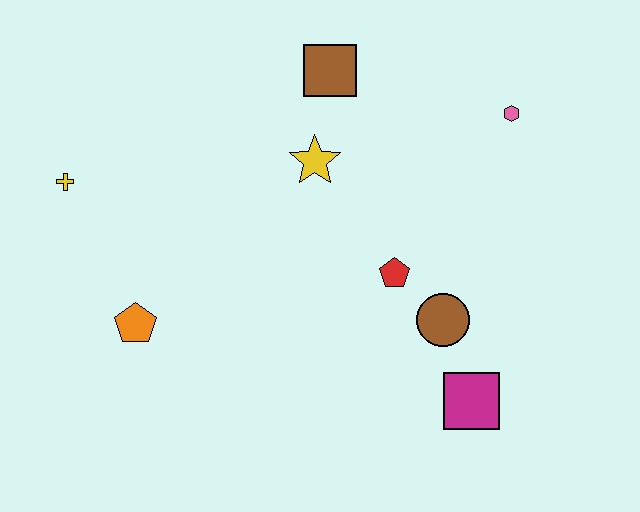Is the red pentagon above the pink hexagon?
No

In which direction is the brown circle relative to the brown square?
The brown circle is below the brown square.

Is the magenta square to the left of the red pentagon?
No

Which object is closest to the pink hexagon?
The brown square is closest to the pink hexagon.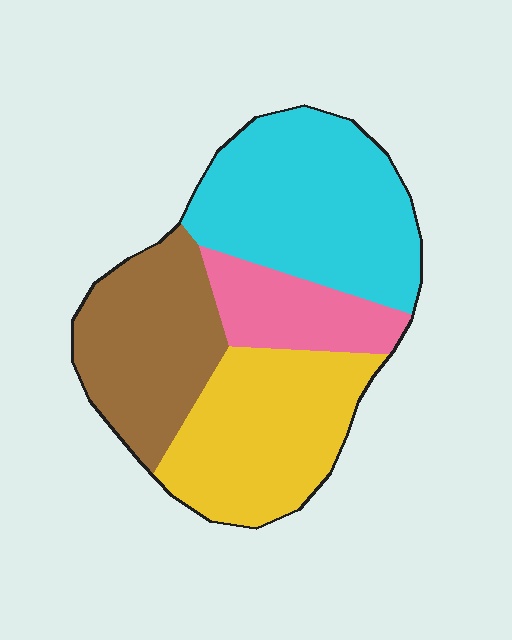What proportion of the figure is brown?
Brown takes up about one quarter (1/4) of the figure.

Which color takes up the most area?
Cyan, at roughly 35%.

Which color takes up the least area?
Pink, at roughly 15%.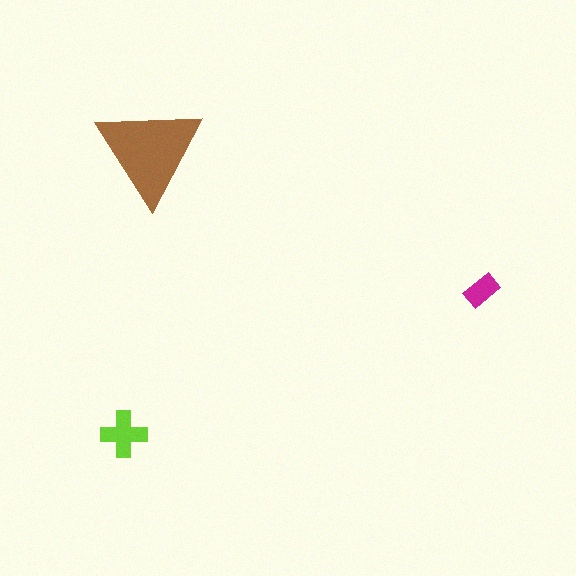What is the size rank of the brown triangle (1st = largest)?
1st.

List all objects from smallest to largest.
The magenta rectangle, the lime cross, the brown triangle.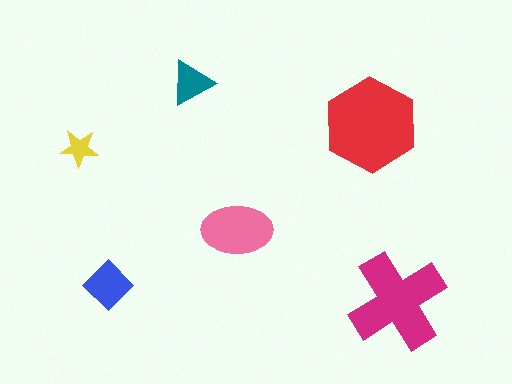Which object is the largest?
The red hexagon.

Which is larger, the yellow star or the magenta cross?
The magenta cross.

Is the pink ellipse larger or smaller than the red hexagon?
Smaller.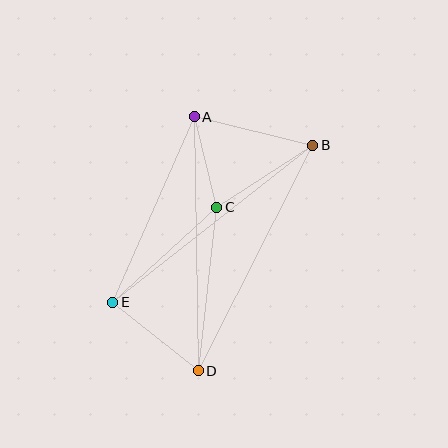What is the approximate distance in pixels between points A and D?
The distance between A and D is approximately 254 pixels.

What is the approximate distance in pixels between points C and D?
The distance between C and D is approximately 165 pixels.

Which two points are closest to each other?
Points A and C are closest to each other.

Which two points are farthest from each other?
Points B and E are farthest from each other.